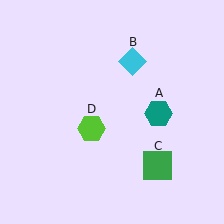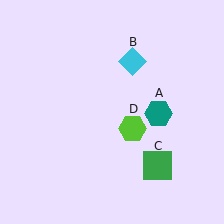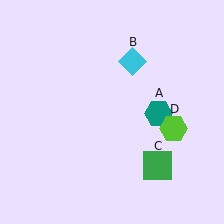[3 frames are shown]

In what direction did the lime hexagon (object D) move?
The lime hexagon (object D) moved right.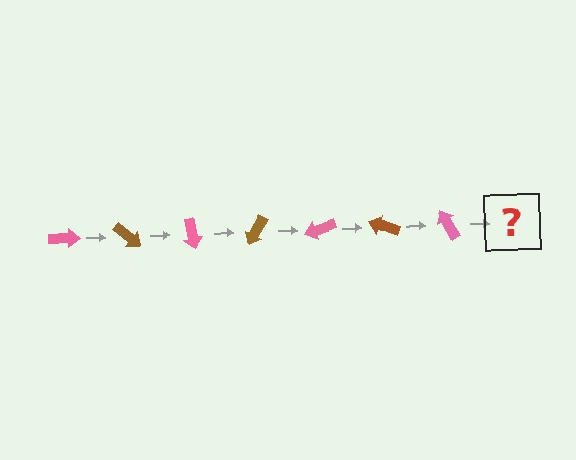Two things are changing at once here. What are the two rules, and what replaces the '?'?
The two rules are that it rotates 40 degrees each step and the color cycles through pink and brown. The '?' should be a brown arrow, rotated 280 degrees from the start.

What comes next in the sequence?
The next element should be a brown arrow, rotated 280 degrees from the start.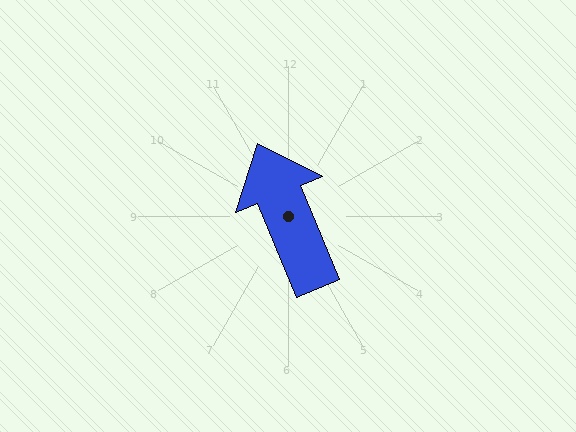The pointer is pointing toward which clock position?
Roughly 11 o'clock.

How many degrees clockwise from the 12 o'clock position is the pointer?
Approximately 338 degrees.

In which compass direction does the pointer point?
North.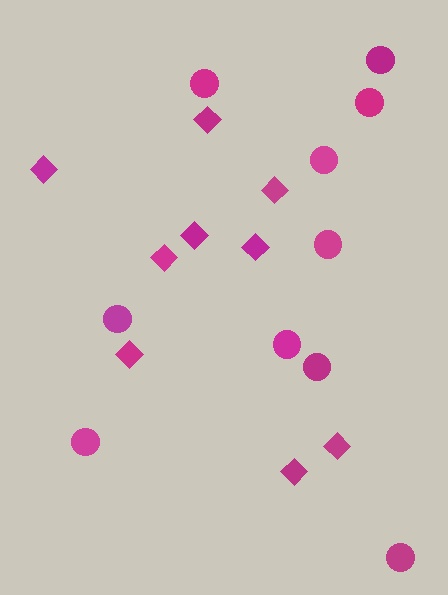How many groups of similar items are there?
There are 2 groups: one group of diamonds (9) and one group of circles (10).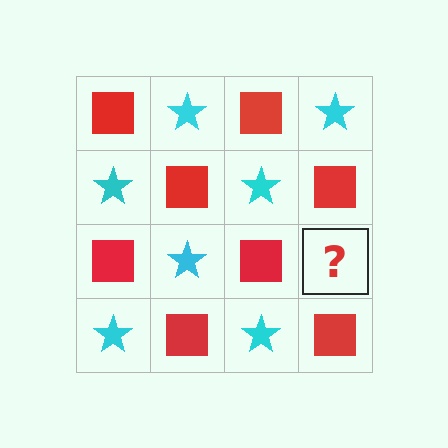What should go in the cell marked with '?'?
The missing cell should contain a cyan star.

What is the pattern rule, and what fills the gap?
The rule is that it alternates red square and cyan star in a checkerboard pattern. The gap should be filled with a cyan star.